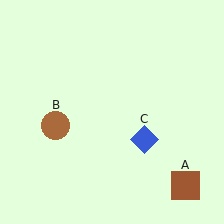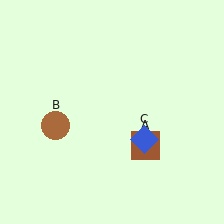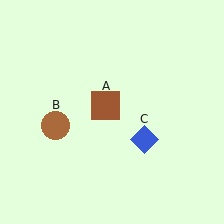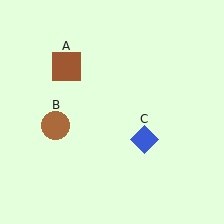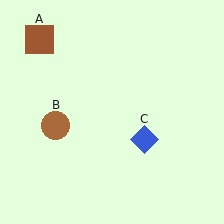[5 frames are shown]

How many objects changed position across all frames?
1 object changed position: brown square (object A).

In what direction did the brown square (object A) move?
The brown square (object A) moved up and to the left.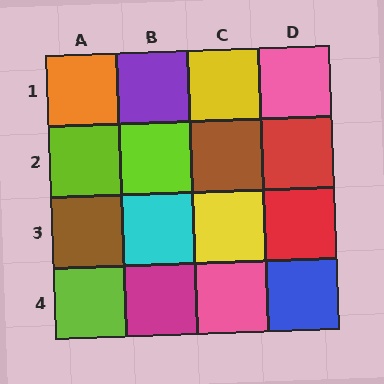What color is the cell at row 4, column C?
Pink.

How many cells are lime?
3 cells are lime.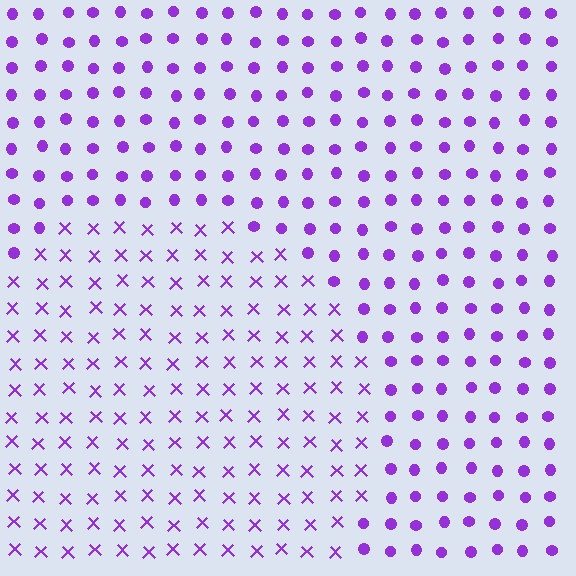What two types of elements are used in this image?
The image uses X marks inside the circle region and circles outside it.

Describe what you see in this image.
The image is filled with small purple elements arranged in a uniform grid. A circle-shaped region contains X marks, while the surrounding area contains circles. The boundary is defined purely by the change in element shape.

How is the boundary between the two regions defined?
The boundary is defined by a change in element shape: X marks inside vs. circles outside. All elements share the same color and spacing.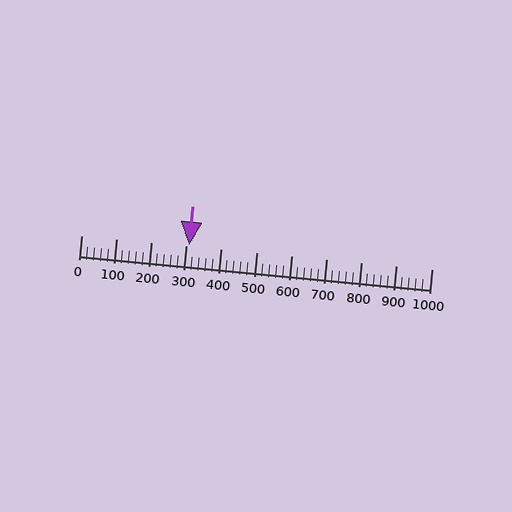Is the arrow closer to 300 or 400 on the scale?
The arrow is closer to 300.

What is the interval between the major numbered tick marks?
The major tick marks are spaced 100 units apart.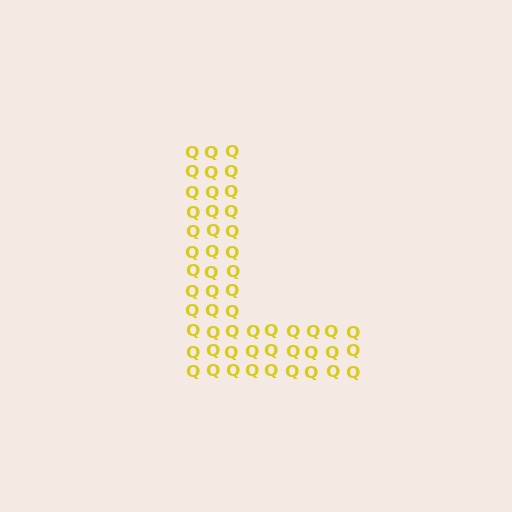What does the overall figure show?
The overall figure shows the letter L.